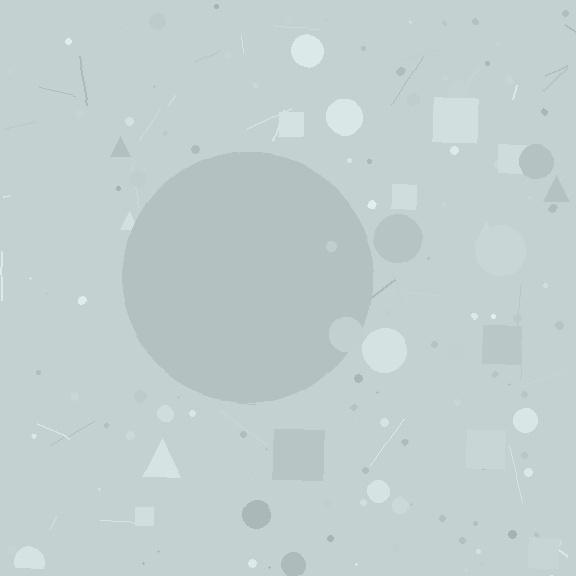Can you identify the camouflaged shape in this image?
The camouflaged shape is a circle.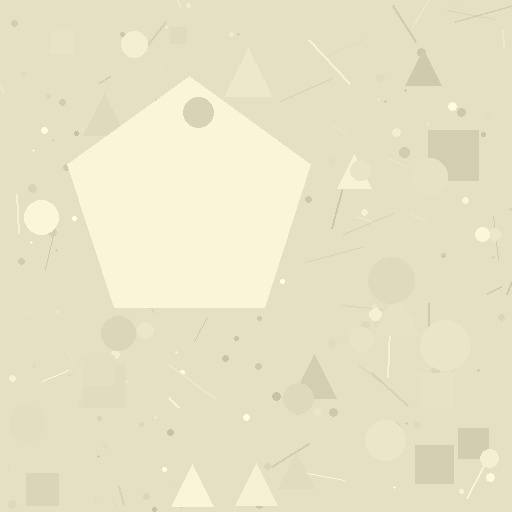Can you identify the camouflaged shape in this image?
The camouflaged shape is a pentagon.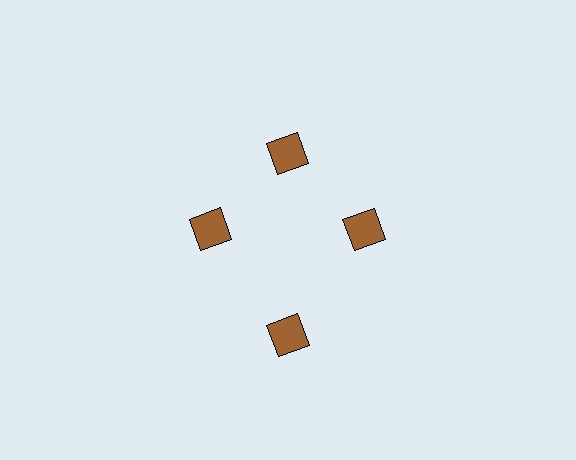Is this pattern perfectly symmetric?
No. The 4 brown diamonds are arranged in a ring, but one element near the 6 o'clock position is pushed outward from the center, breaking the 4-fold rotational symmetry.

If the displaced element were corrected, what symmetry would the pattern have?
It would have 4-fold rotational symmetry — the pattern would map onto itself every 90 degrees.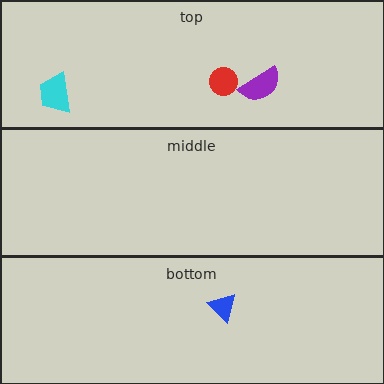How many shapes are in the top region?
3.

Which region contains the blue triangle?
The bottom region.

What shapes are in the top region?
The red circle, the purple semicircle, the cyan trapezoid.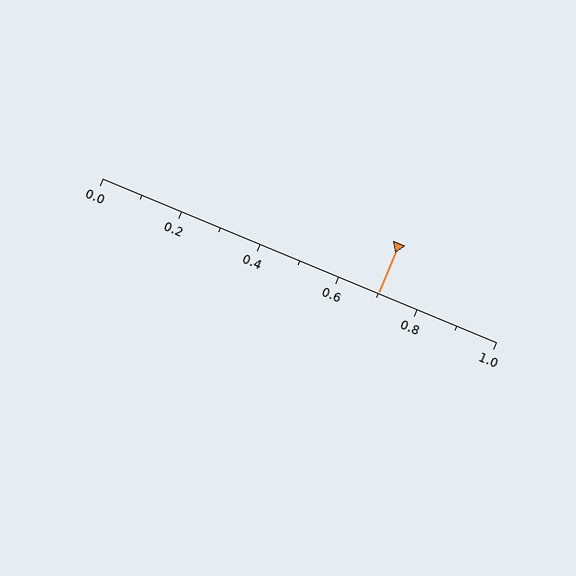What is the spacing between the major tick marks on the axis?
The major ticks are spaced 0.2 apart.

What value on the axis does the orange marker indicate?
The marker indicates approximately 0.7.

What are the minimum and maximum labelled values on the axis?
The axis runs from 0.0 to 1.0.